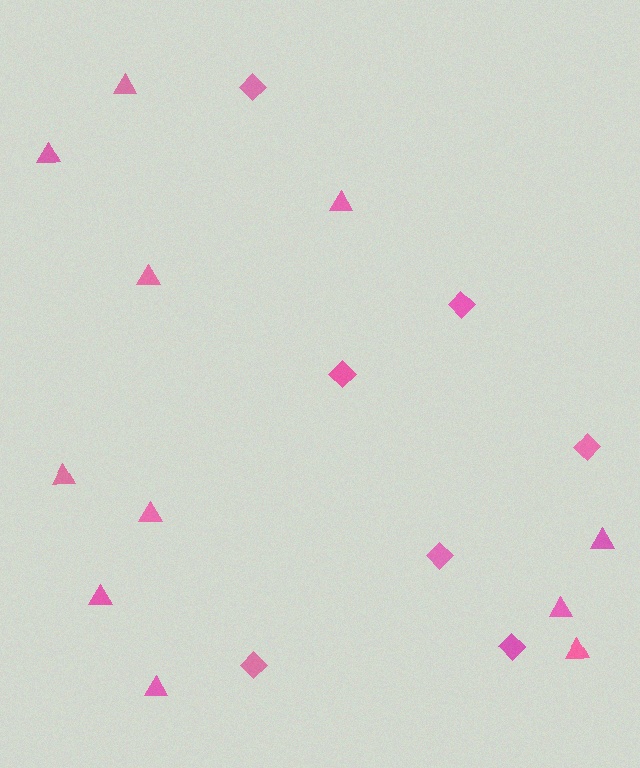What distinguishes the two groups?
There are 2 groups: one group of diamonds (7) and one group of triangles (11).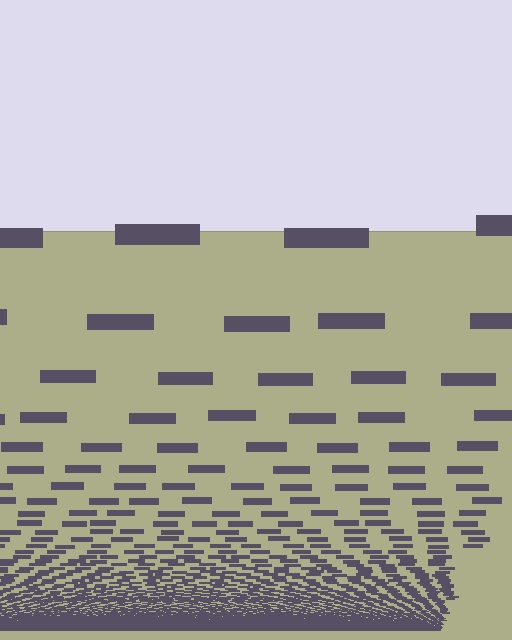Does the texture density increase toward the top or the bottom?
Density increases toward the bottom.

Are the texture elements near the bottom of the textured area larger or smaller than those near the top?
Smaller. The gradient is inverted — elements near the bottom are smaller and denser.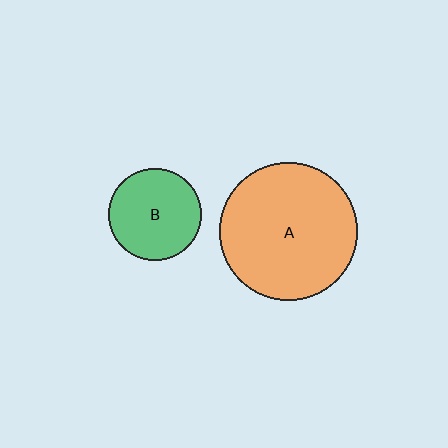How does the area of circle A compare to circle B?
Approximately 2.3 times.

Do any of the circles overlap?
No, none of the circles overlap.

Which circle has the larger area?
Circle A (orange).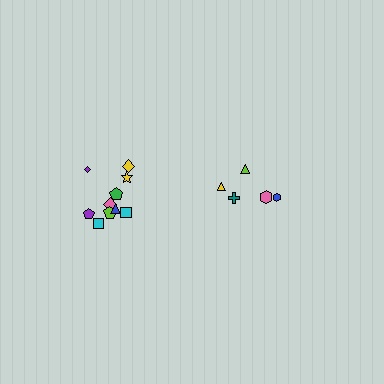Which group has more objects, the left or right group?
The left group.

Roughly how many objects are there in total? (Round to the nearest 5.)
Roughly 15 objects in total.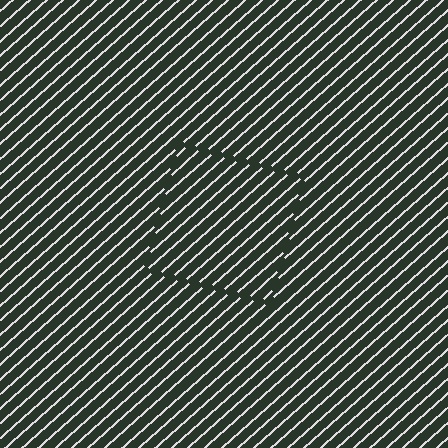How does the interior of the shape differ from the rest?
The interior of the shape contains the same grating, shifted by half a period — the contour is defined by the phase discontinuity where line-ends from the inner and outer gratings abut.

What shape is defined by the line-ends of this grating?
An illusory square. The interior of the shape contains the same grating, shifted by half a period — the contour is defined by the phase discontinuity where line-ends from the inner and outer gratings abut.